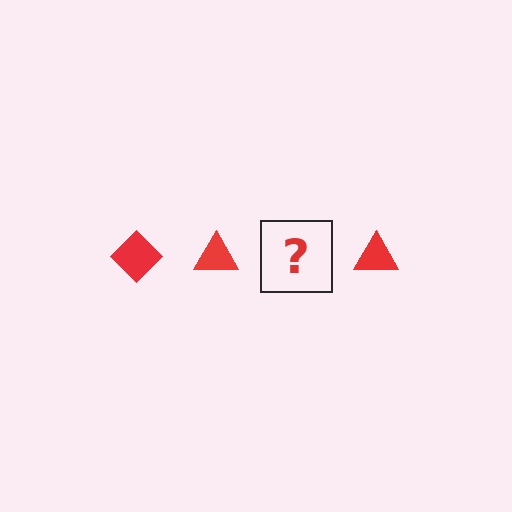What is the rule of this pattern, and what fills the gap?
The rule is that the pattern cycles through diamond, triangle shapes in red. The gap should be filled with a red diamond.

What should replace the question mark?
The question mark should be replaced with a red diamond.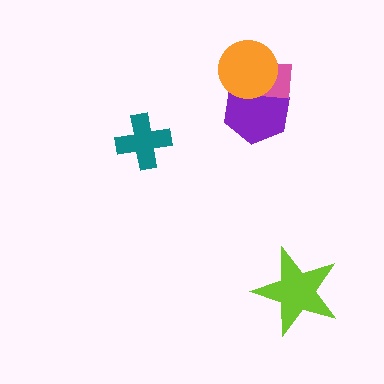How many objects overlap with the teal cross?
0 objects overlap with the teal cross.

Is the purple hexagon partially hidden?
Yes, it is partially covered by another shape.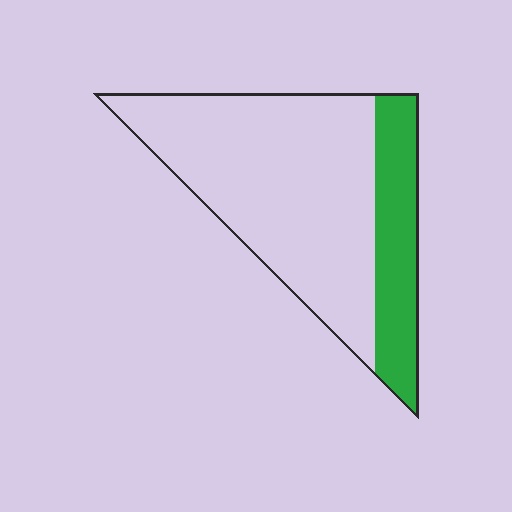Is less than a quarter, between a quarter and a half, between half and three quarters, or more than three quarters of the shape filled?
Between a quarter and a half.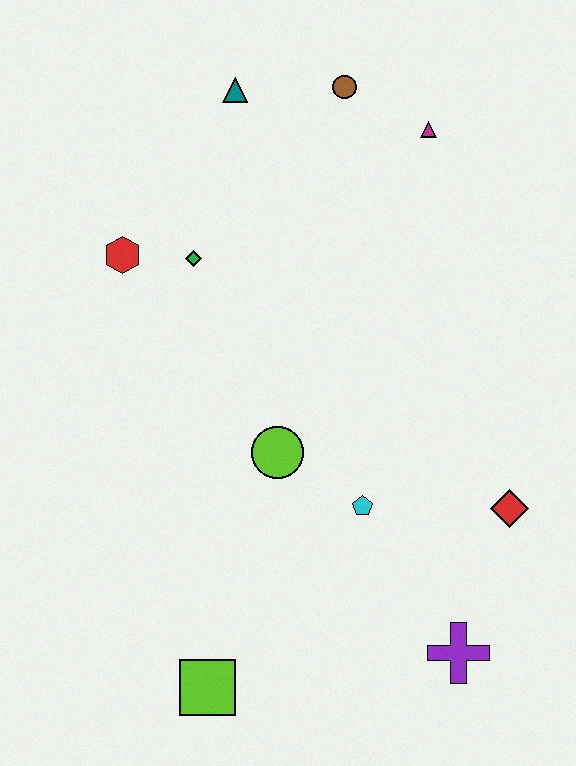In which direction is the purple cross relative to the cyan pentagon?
The purple cross is below the cyan pentagon.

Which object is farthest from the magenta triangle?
The lime square is farthest from the magenta triangle.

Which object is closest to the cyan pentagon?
The lime circle is closest to the cyan pentagon.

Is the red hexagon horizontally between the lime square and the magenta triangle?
No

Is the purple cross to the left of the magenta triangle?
No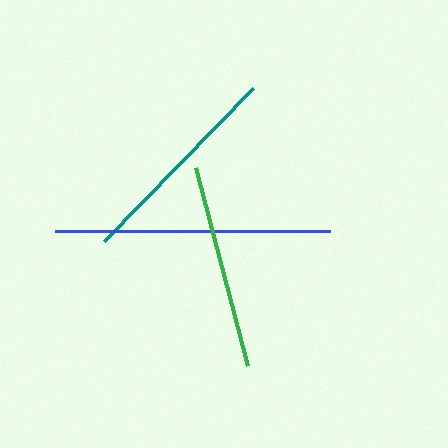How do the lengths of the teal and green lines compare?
The teal and green lines are approximately the same length.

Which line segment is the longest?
The blue line is the longest at approximately 275 pixels.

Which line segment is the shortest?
The green line is the shortest at approximately 204 pixels.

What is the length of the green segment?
The green segment is approximately 204 pixels long.